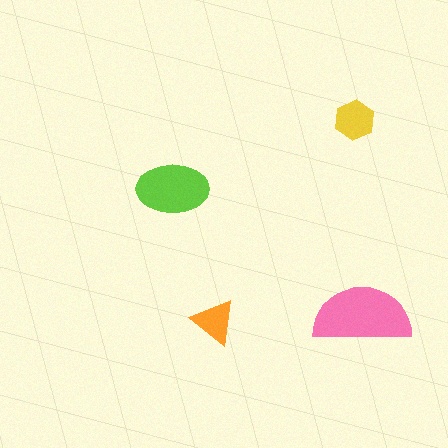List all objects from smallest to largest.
The orange triangle, the yellow hexagon, the lime ellipse, the pink semicircle.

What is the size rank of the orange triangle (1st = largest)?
4th.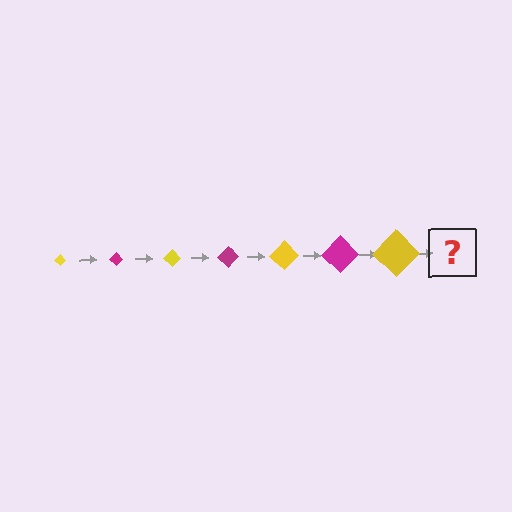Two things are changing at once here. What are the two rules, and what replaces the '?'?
The two rules are that the diamond grows larger each step and the color cycles through yellow and magenta. The '?' should be a magenta diamond, larger than the previous one.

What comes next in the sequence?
The next element should be a magenta diamond, larger than the previous one.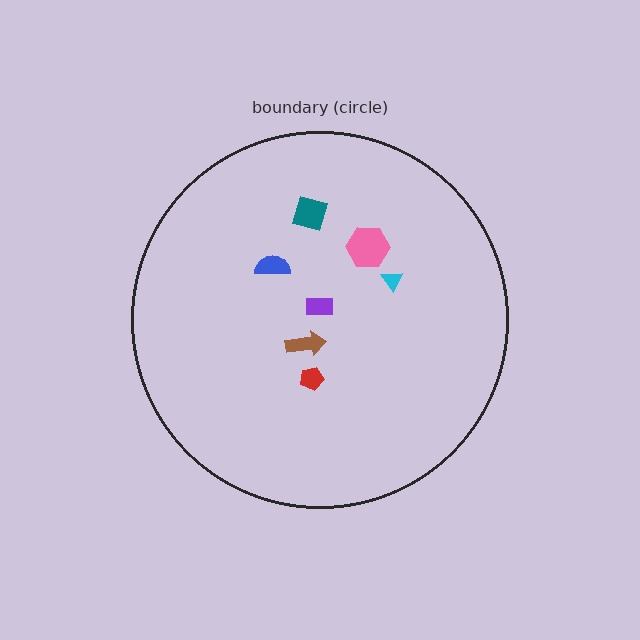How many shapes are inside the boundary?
7 inside, 0 outside.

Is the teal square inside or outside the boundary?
Inside.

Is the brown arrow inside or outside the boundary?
Inside.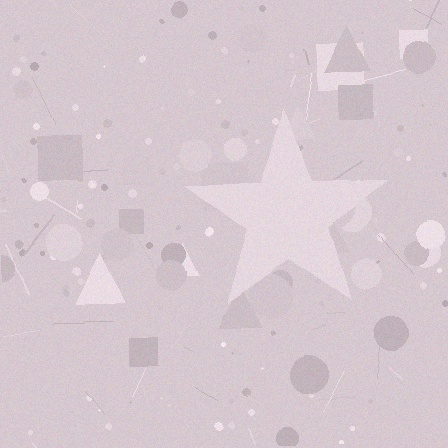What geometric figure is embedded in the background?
A star is embedded in the background.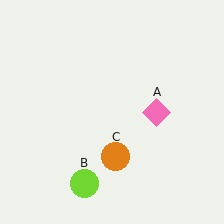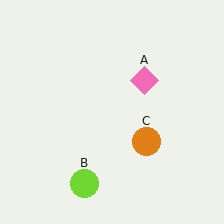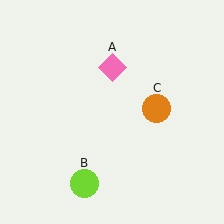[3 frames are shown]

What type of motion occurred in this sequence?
The pink diamond (object A), orange circle (object C) rotated counterclockwise around the center of the scene.